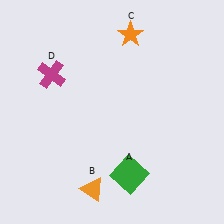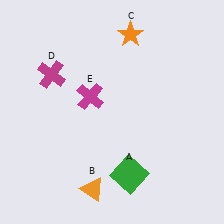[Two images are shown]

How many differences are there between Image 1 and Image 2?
There is 1 difference between the two images.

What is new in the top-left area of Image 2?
A magenta cross (E) was added in the top-left area of Image 2.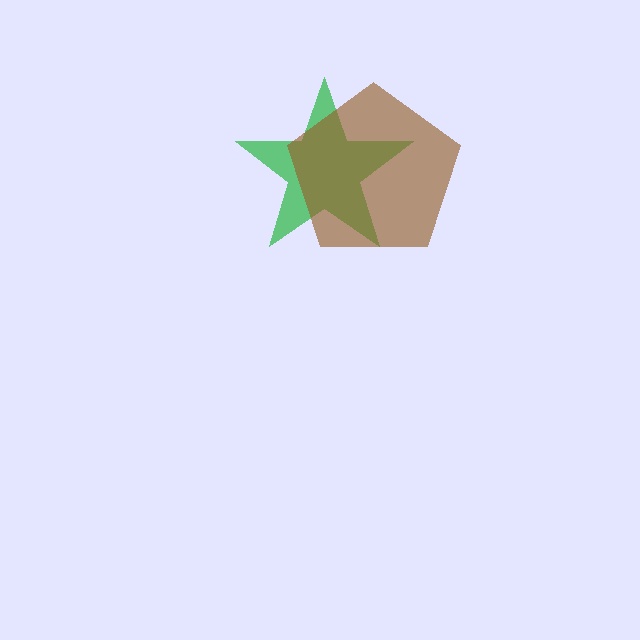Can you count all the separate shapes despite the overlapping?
Yes, there are 2 separate shapes.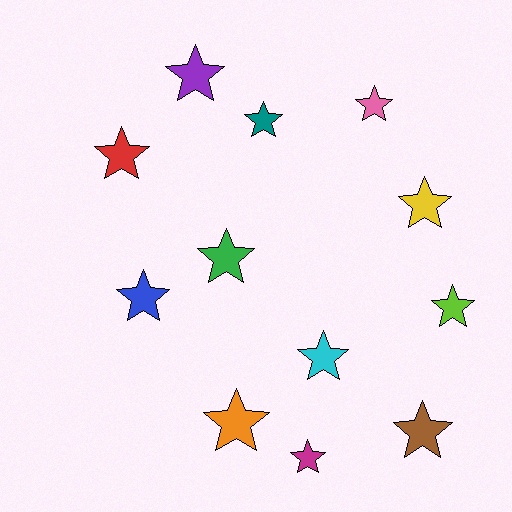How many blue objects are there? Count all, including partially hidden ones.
There is 1 blue object.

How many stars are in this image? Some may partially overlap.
There are 12 stars.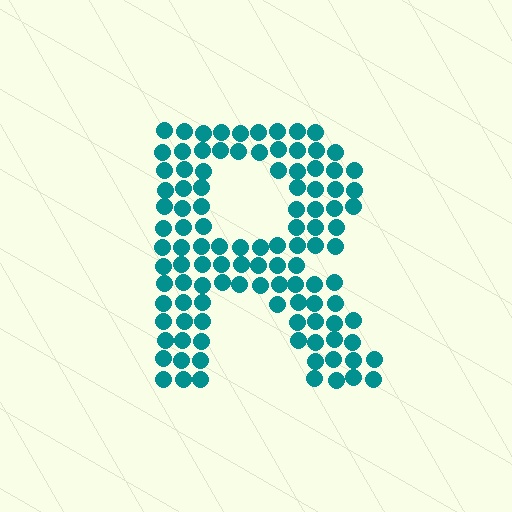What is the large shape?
The large shape is the letter R.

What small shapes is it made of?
It is made of small circles.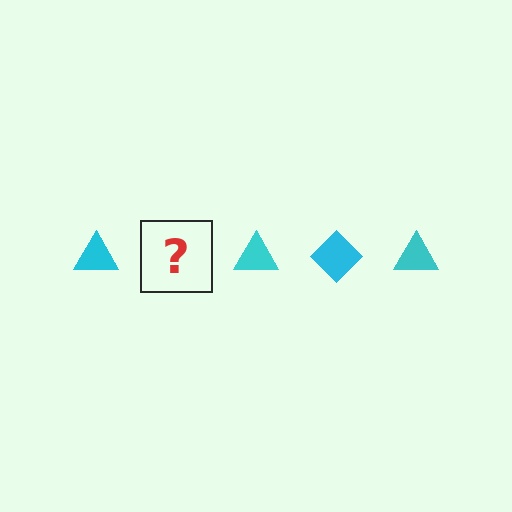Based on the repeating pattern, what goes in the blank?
The blank should be a cyan diamond.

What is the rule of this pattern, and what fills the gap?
The rule is that the pattern cycles through triangle, diamond shapes in cyan. The gap should be filled with a cyan diamond.